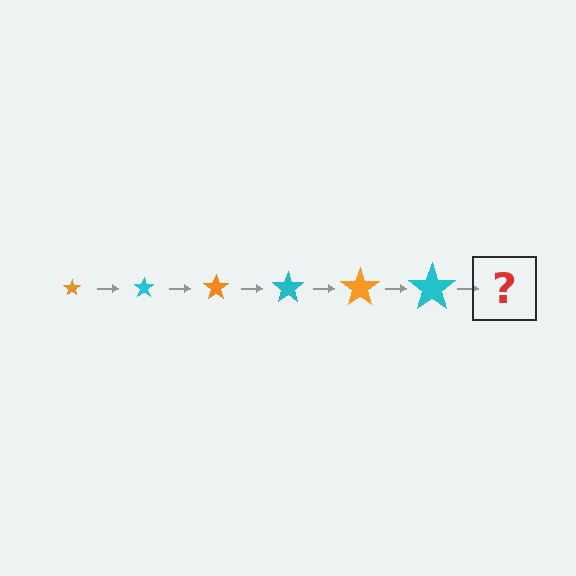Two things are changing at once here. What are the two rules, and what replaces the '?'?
The two rules are that the star grows larger each step and the color cycles through orange and cyan. The '?' should be an orange star, larger than the previous one.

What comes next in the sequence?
The next element should be an orange star, larger than the previous one.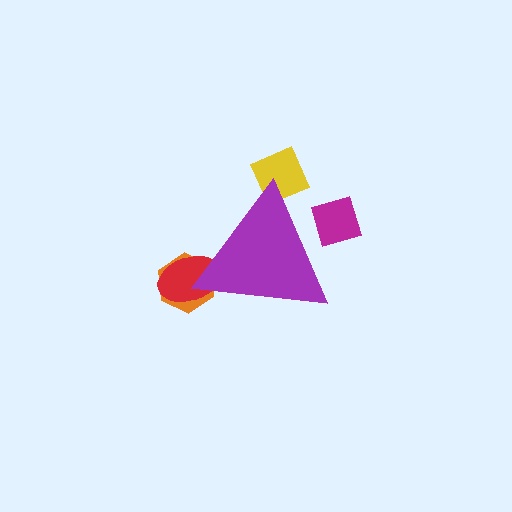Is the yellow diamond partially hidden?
Yes, the yellow diamond is partially hidden behind the purple triangle.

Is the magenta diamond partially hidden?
Yes, the magenta diamond is partially hidden behind the purple triangle.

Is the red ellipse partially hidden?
Yes, the red ellipse is partially hidden behind the purple triangle.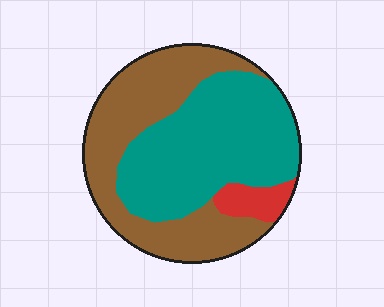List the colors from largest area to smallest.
From largest to smallest: teal, brown, red.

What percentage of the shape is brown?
Brown takes up between a quarter and a half of the shape.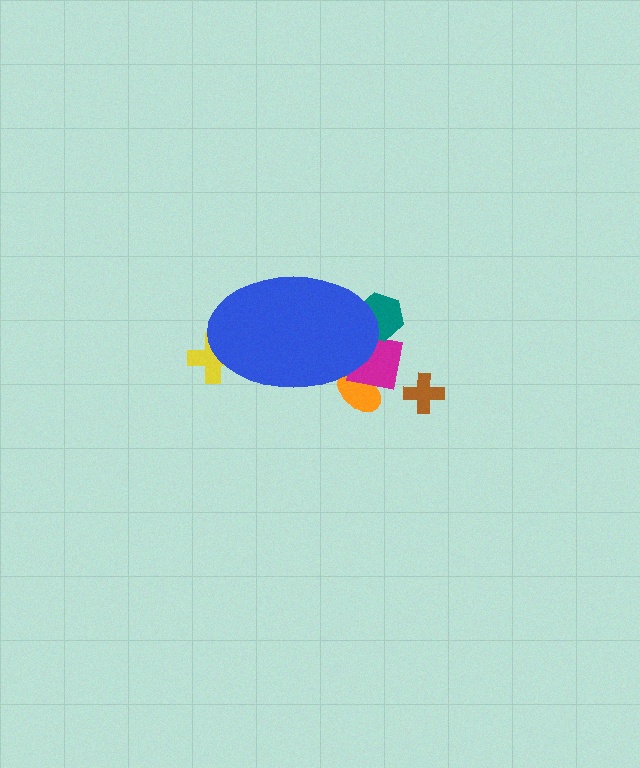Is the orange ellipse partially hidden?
Yes, the orange ellipse is partially hidden behind the blue ellipse.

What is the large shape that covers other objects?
A blue ellipse.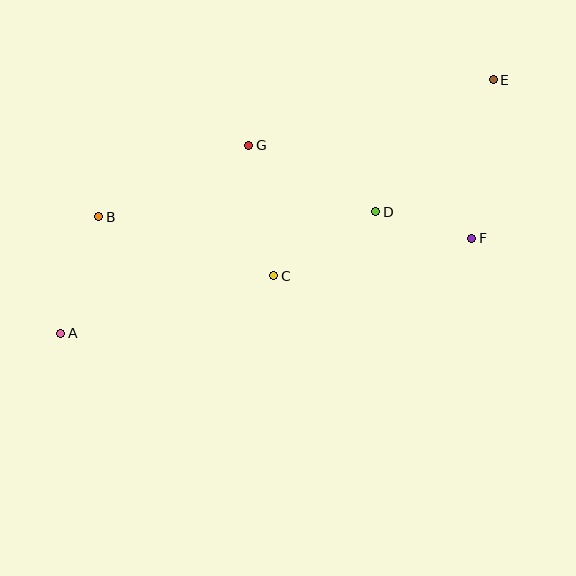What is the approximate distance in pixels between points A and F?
The distance between A and F is approximately 421 pixels.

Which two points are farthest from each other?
Points A and E are farthest from each other.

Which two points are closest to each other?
Points D and F are closest to each other.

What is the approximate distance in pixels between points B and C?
The distance between B and C is approximately 185 pixels.